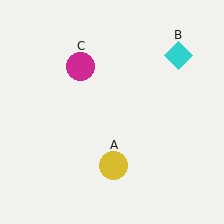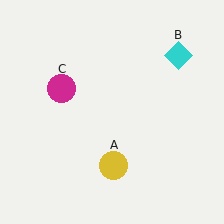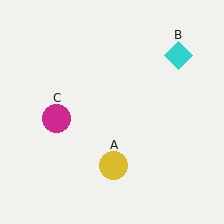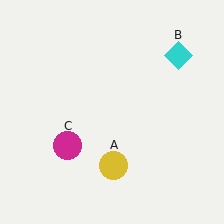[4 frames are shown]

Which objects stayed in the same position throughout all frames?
Yellow circle (object A) and cyan diamond (object B) remained stationary.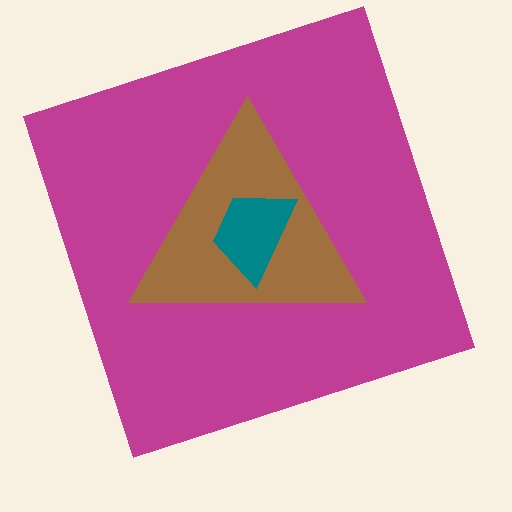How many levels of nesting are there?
3.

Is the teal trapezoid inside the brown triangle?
Yes.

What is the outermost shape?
The magenta square.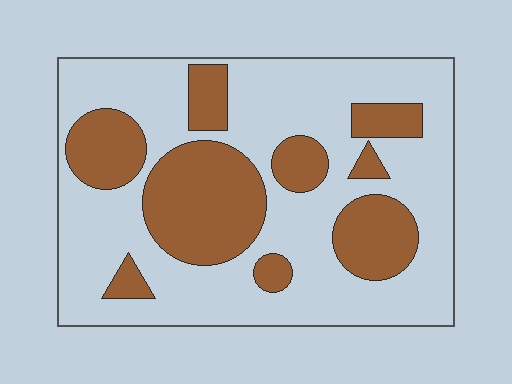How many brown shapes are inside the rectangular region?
9.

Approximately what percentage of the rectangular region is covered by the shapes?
Approximately 30%.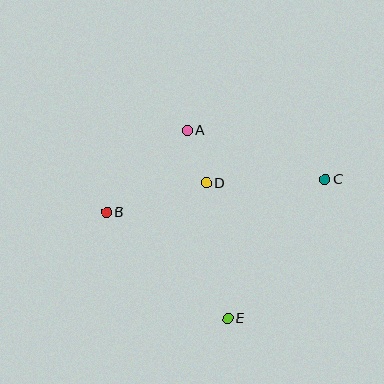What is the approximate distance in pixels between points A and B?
The distance between A and B is approximately 114 pixels.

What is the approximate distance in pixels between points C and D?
The distance between C and D is approximately 119 pixels.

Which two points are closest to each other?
Points A and D are closest to each other.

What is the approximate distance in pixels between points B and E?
The distance between B and E is approximately 161 pixels.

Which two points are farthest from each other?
Points B and C are farthest from each other.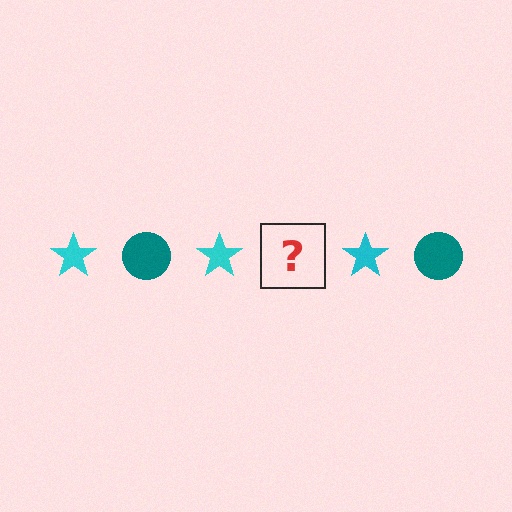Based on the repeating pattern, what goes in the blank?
The blank should be a teal circle.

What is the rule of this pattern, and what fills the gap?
The rule is that the pattern alternates between cyan star and teal circle. The gap should be filled with a teal circle.